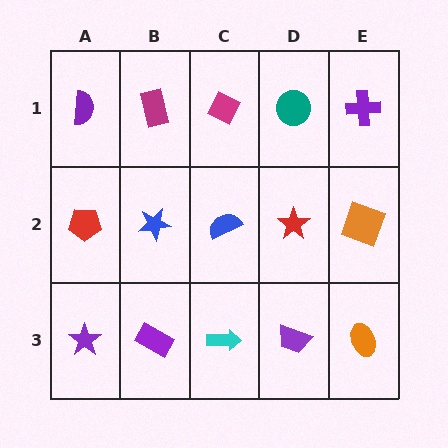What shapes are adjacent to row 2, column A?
A purple semicircle (row 1, column A), a purple star (row 3, column A), a blue star (row 2, column B).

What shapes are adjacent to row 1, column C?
A blue semicircle (row 2, column C), a magenta rectangle (row 1, column B), a teal circle (row 1, column D).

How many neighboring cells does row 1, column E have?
2.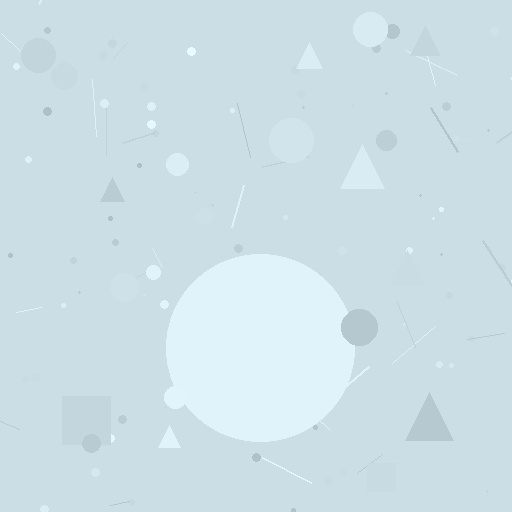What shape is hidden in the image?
A circle is hidden in the image.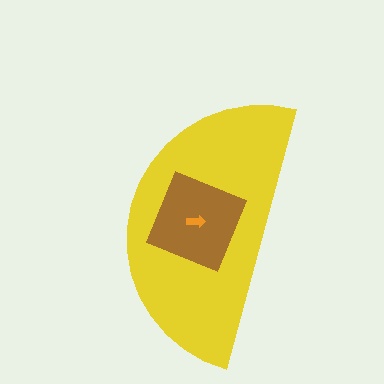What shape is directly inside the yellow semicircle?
The brown square.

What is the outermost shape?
The yellow semicircle.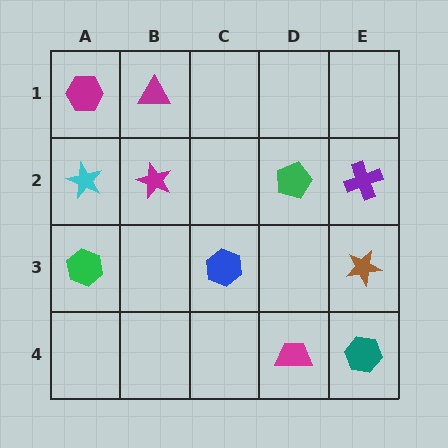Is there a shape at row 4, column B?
No, that cell is empty.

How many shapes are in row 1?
2 shapes.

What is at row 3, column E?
A brown star.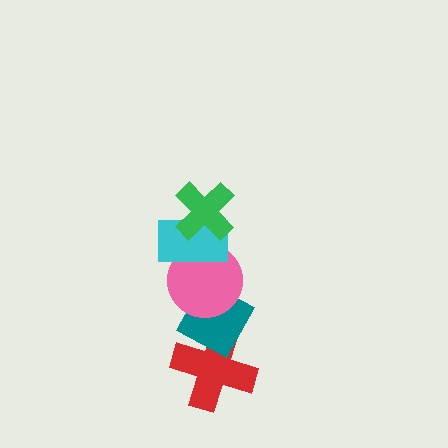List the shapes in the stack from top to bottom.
From top to bottom: the green cross, the cyan rectangle, the pink circle, the teal diamond, the red cross.